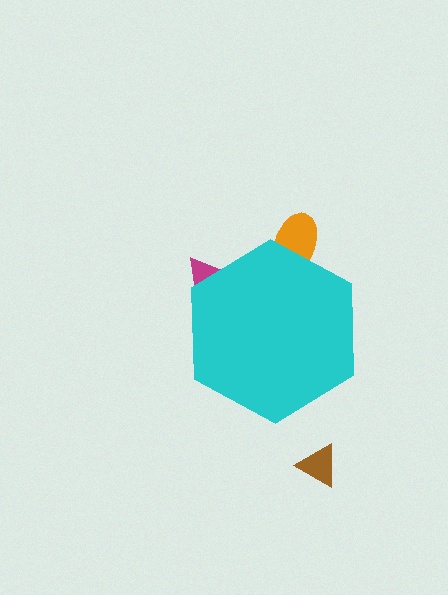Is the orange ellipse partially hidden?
Yes, the orange ellipse is partially hidden behind the cyan hexagon.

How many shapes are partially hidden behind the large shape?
2 shapes are partially hidden.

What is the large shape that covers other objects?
A cyan hexagon.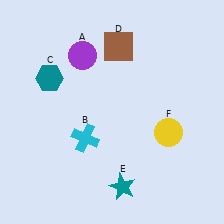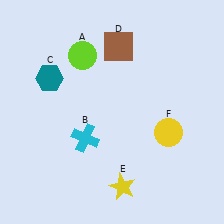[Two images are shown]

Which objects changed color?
A changed from purple to lime. E changed from teal to yellow.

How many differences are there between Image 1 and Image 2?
There are 2 differences between the two images.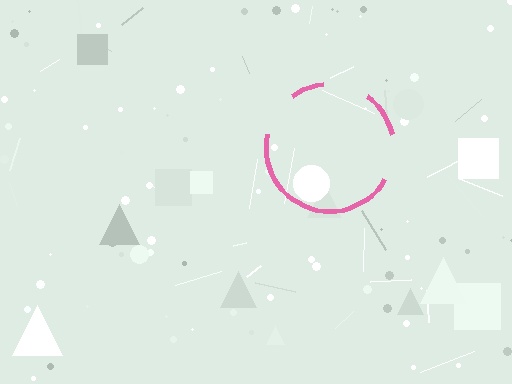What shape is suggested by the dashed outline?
The dashed outline suggests a circle.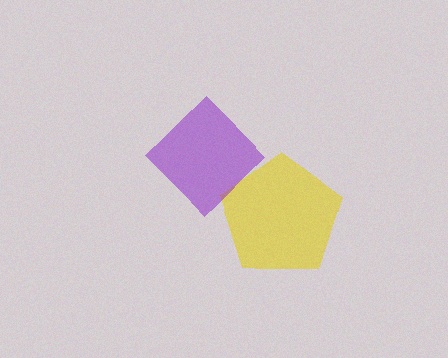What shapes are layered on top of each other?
The layered shapes are: a yellow pentagon, a purple diamond.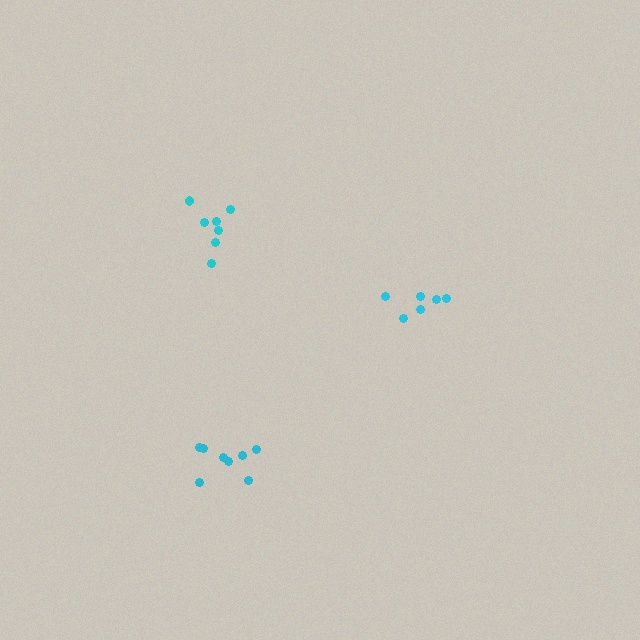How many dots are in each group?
Group 1: 8 dots, Group 2: 6 dots, Group 3: 7 dots (21 total).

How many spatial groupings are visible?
There are 3 spatial groupings.